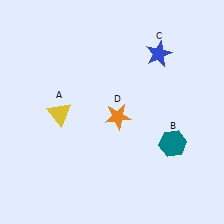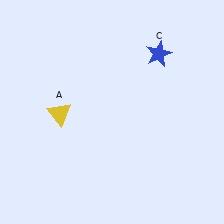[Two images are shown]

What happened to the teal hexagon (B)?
The teal hexagon (B) was removed in Image 2. It was in the bottom-right area of Image 1.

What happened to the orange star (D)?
The orange star (D) was removed in Image 2. It was in the bottom-right area of Image 1.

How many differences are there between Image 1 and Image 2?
There are 2 differences between the two images.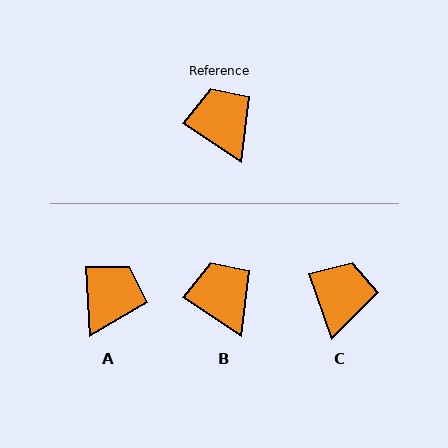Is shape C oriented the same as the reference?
No, it is off by about 37 degrees.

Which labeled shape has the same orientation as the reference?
B.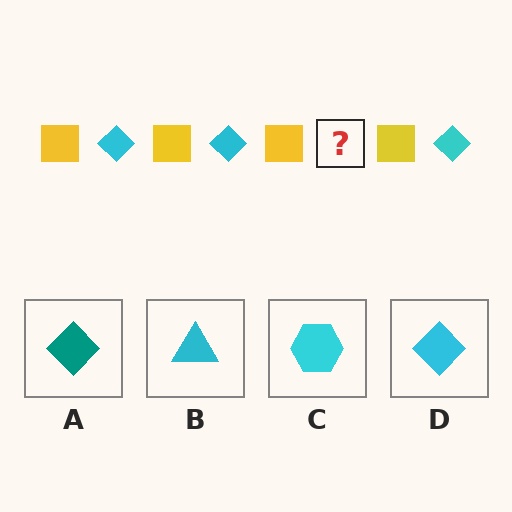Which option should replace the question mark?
Option D.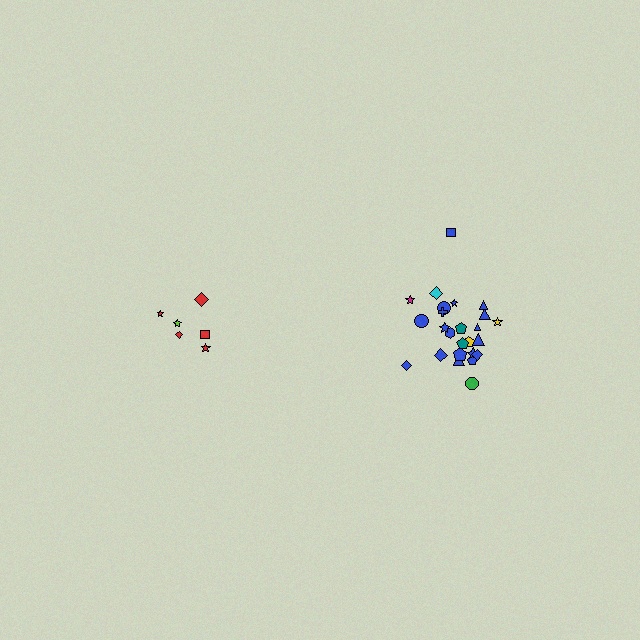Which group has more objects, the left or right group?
The right group.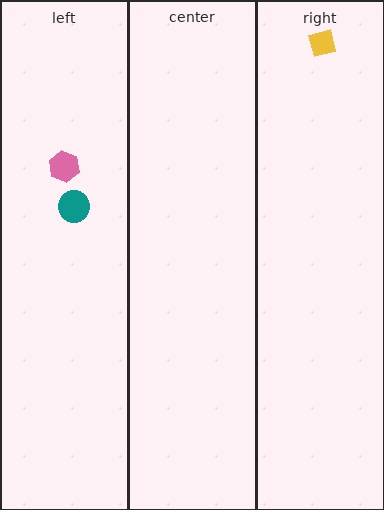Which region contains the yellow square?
The right region.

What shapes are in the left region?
The pink hexagon, the teal circle.